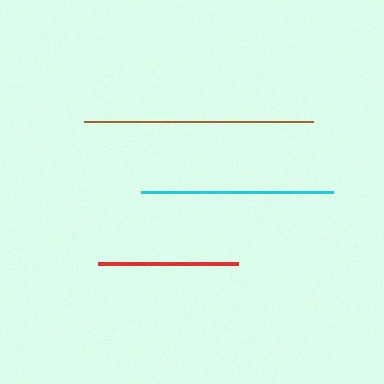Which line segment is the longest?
The brown line is the longest at approximately 228 pixels.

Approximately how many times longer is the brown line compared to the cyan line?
The brown line is approximately 1.2 times the length of the cyan line.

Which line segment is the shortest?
The red line is the shortest at approximately 140 pixels.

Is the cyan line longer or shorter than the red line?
The cyan line is longer than the red line.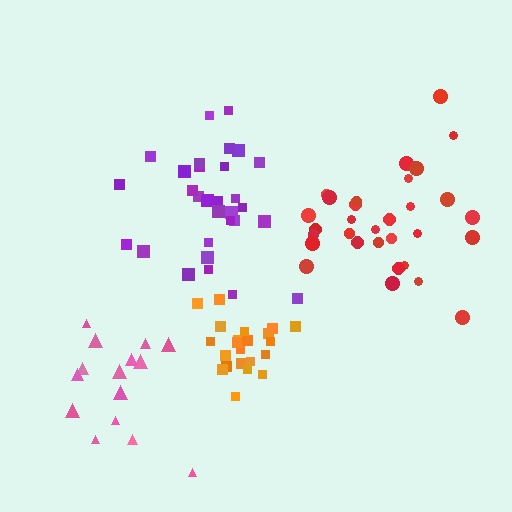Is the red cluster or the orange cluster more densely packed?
Orange.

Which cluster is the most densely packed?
Orange.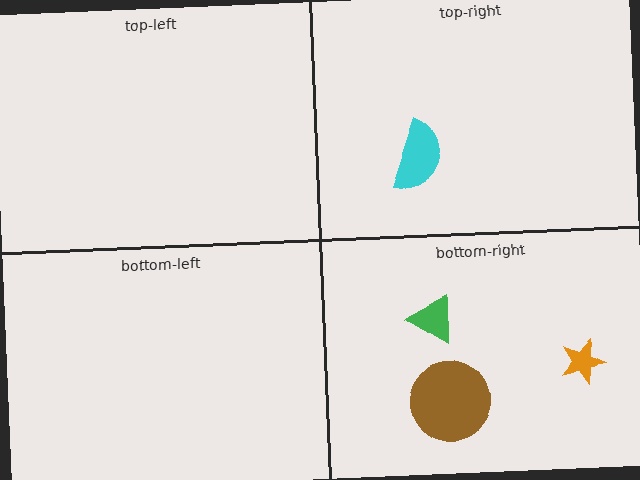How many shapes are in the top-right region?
1.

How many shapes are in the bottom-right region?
3.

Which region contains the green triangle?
The bottom-right region.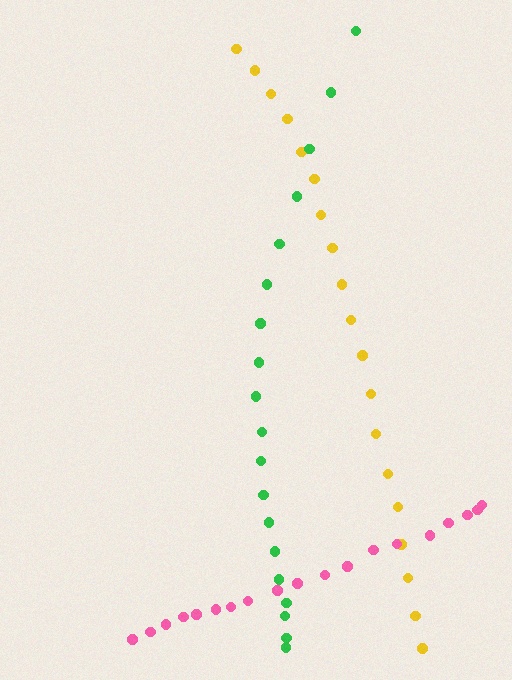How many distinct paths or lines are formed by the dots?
There are 3 distinct paths.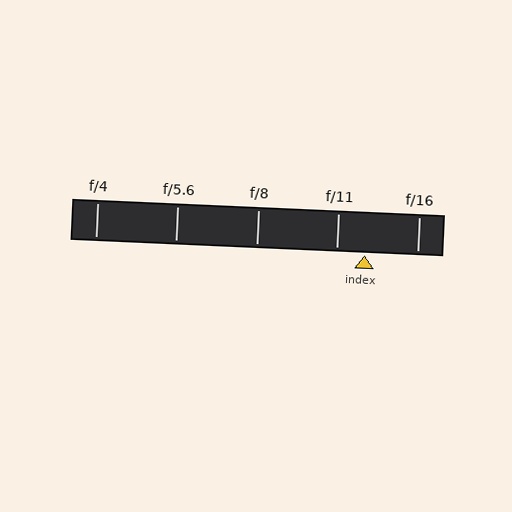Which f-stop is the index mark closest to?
The index mark is closest to f/11.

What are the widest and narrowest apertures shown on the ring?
The widest aperture shown is f/4 and the narrowest is f/16.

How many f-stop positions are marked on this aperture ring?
There are 5 f-stop positions marked.